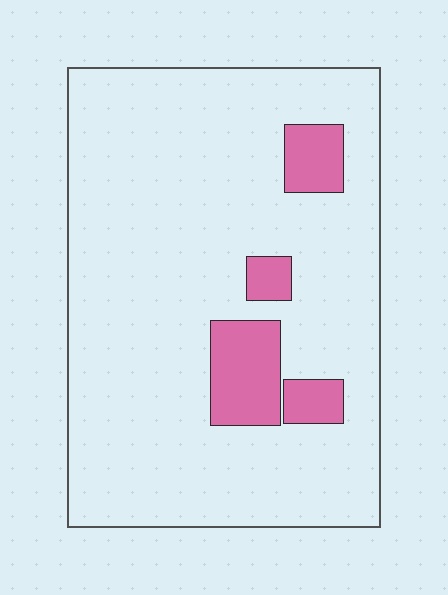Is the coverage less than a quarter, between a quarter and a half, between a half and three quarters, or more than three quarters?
Less than a quarter.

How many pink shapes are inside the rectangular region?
4.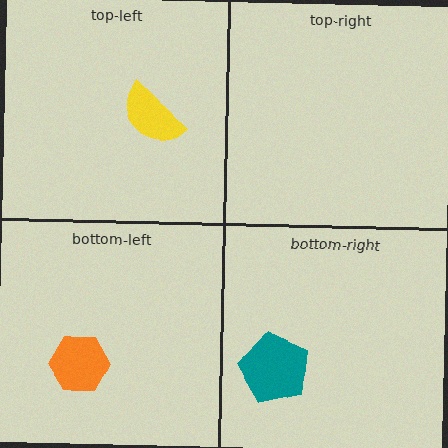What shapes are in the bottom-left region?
The orange hexagon.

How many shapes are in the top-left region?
1.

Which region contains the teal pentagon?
The bottom-right region.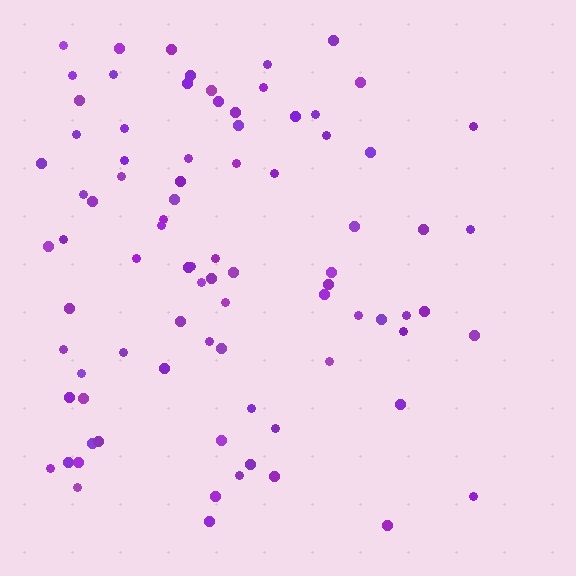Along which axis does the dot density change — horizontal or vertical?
Horizontal.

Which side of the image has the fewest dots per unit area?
The right.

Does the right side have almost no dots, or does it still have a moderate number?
Still a moderate number, just noticeably fewer than the left.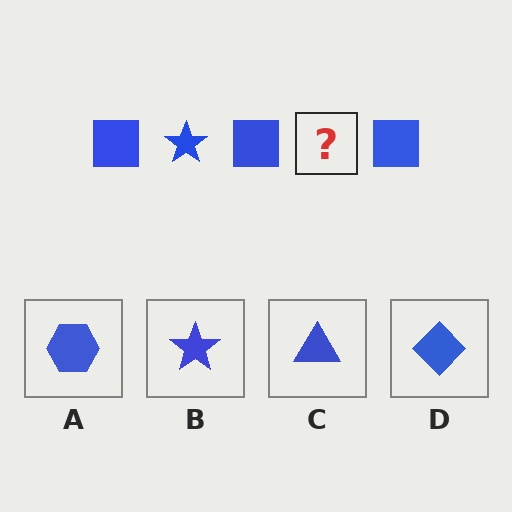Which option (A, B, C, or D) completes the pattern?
B.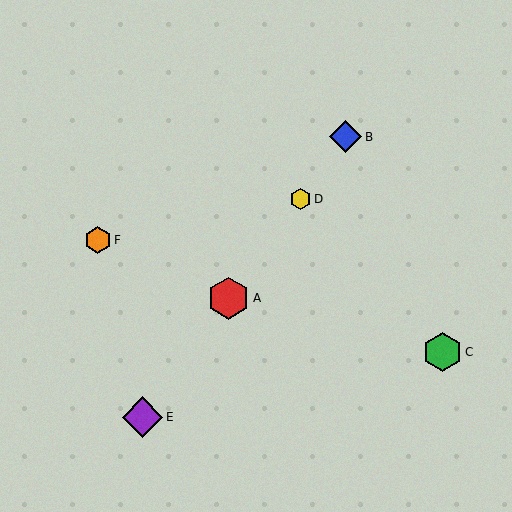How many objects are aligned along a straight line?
4 objects (A, B, D, E) are aligned along a straight line.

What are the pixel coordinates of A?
Object A is at (229, 298).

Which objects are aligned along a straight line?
Objects A, B, D, E are aligned along a straight line.